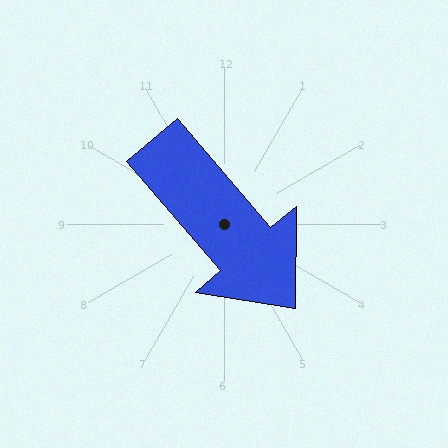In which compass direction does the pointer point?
Southeast.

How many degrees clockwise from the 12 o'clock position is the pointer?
Approximately 140 degrees.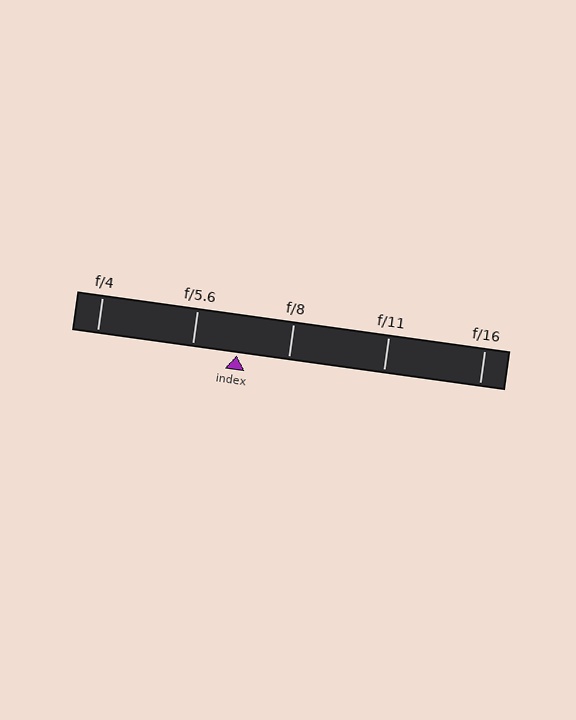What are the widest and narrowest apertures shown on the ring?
The widest aperture shown is f/4 and the narrowest is f/16.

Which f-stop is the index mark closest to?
The index mark is closest to f/5.6.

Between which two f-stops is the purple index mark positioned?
The index mark is between f/5.6 and f/8.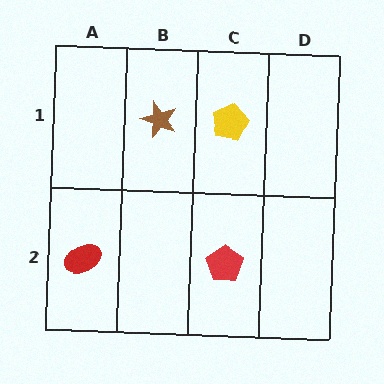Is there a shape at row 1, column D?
No, that cell is empty.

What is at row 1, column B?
A brown star.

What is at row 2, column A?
A red ellipse.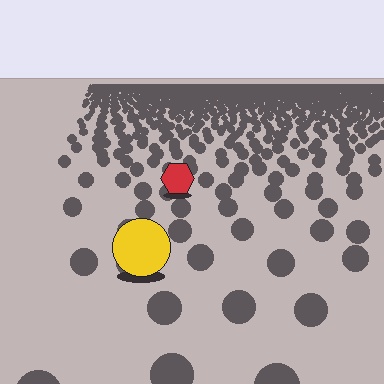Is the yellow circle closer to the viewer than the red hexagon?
Yes. The yellow circle is closer — you can tell from the texture gradient: the ground texture is coarser near it.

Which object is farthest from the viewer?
The red hexagon is farthest from the viewer. It appears smaller and the ground texture around it is denser.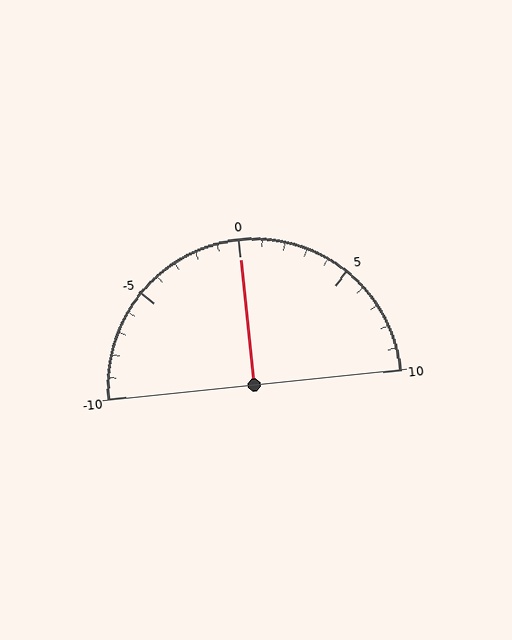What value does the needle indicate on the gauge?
The needle indicates approximately 0.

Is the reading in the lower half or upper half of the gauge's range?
The reading is in the upper half of the range (-10 to 10).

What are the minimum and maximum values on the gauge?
The gauge ranges from -10 to 10.